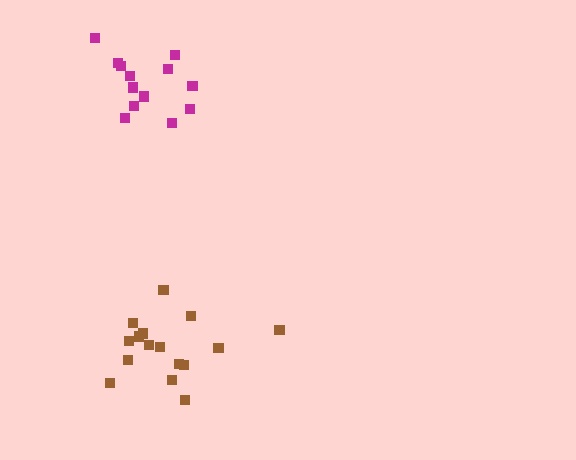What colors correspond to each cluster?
The clusters are colored: brown, magenta.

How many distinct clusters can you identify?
There are 2 distinct clusters.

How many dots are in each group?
Group 1: 16 dots, Group 2: 13 dots (29 total).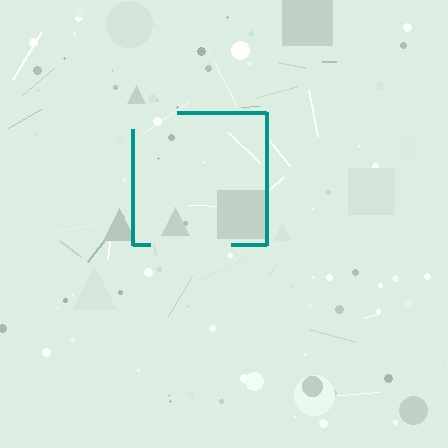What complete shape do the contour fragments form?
The contour fragments form a square.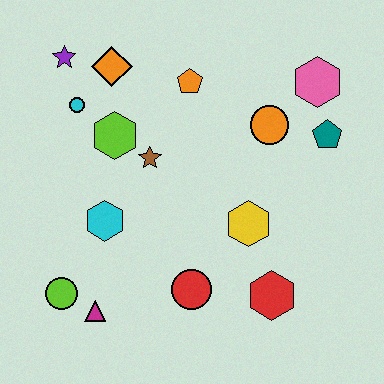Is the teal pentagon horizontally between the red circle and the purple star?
No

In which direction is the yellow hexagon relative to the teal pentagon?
The yellow hexagon is below the teal pentagon.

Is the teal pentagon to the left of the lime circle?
No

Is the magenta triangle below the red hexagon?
Yes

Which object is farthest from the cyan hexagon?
The pink hexagon is farthest from the cyan hexagon.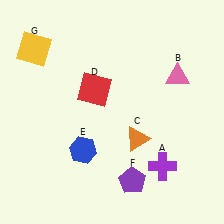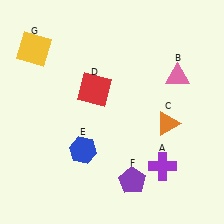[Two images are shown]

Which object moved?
The orange triangle (C) moved right.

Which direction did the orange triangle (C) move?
The orange triangle (C) moved right.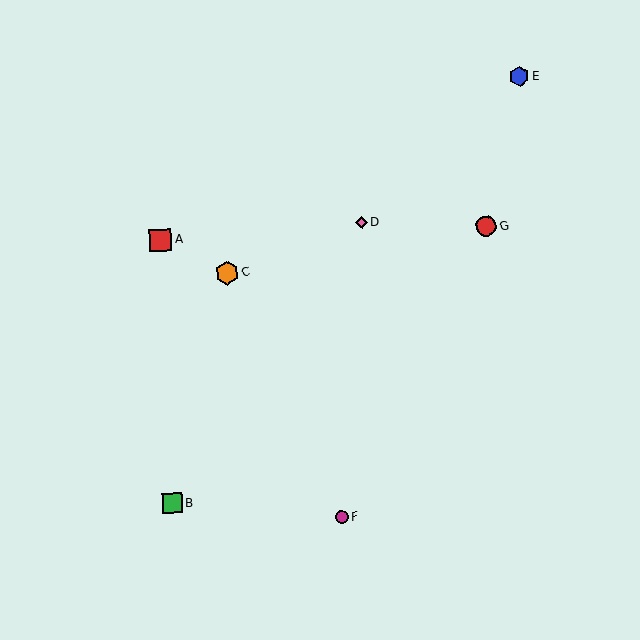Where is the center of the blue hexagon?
The center of the blue hexagon is at (519, 77).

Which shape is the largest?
The orange hexagon (labeled C) is the largest.